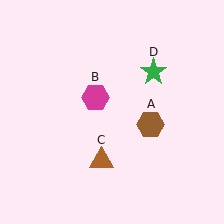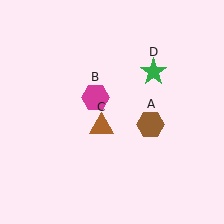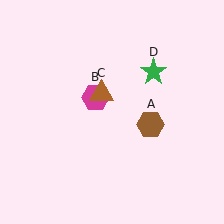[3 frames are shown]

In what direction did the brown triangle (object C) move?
The brown triangle (object C) moved up.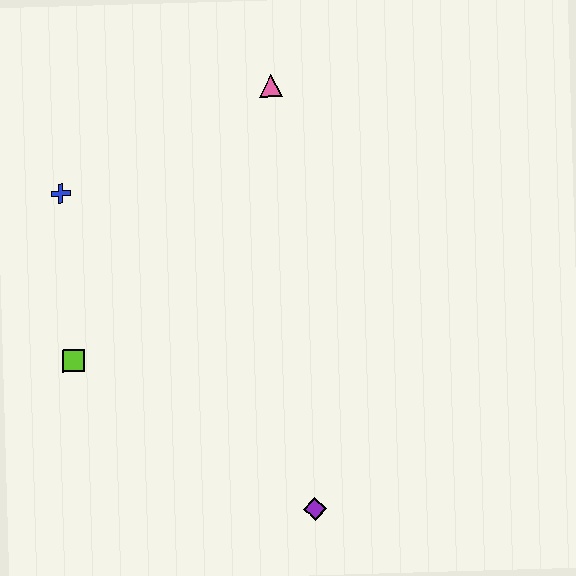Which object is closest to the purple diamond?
The lime square is closest to the purple diamond.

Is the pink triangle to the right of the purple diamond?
No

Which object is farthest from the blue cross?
The purple diamond is farthest from the blue cross.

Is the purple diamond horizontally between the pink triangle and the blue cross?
No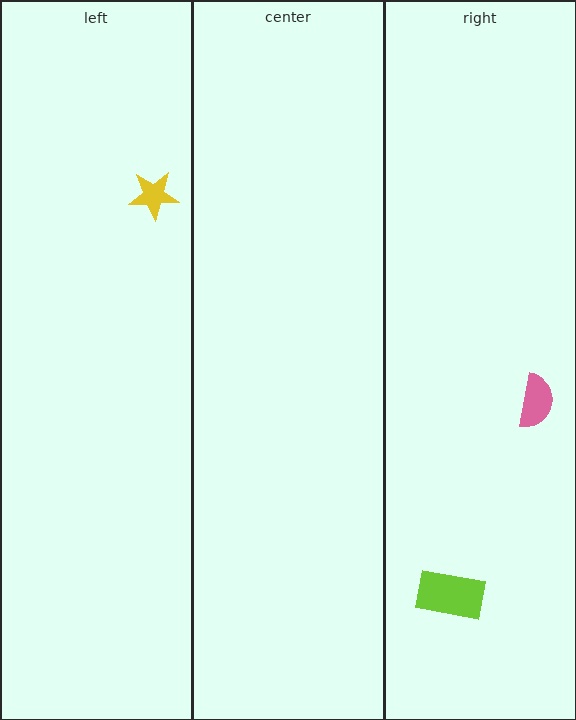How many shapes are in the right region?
2.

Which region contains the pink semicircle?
The right region.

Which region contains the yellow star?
The left region.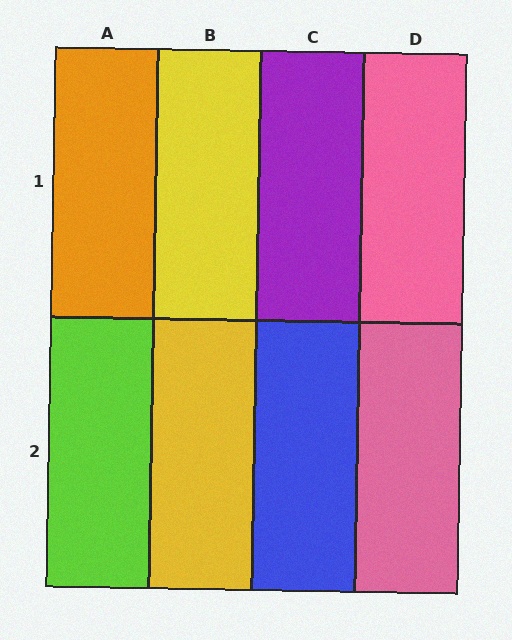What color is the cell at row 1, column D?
Pink.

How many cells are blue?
1 cell is blue.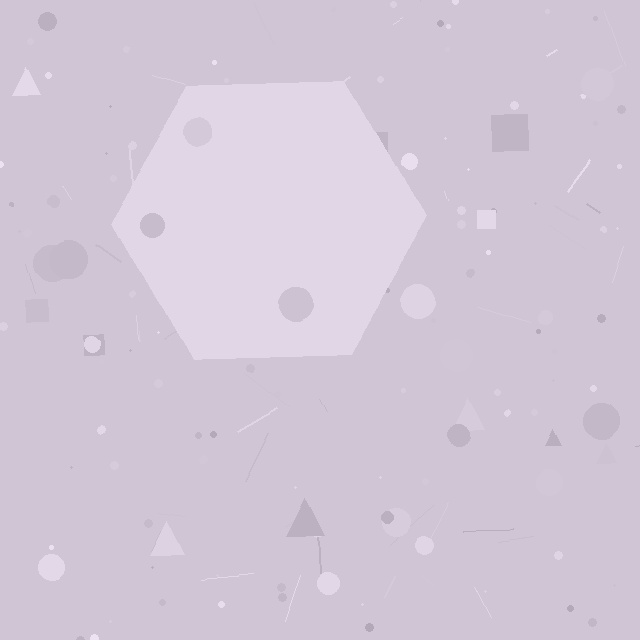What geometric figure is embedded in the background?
A hexagon is embedded in the background.